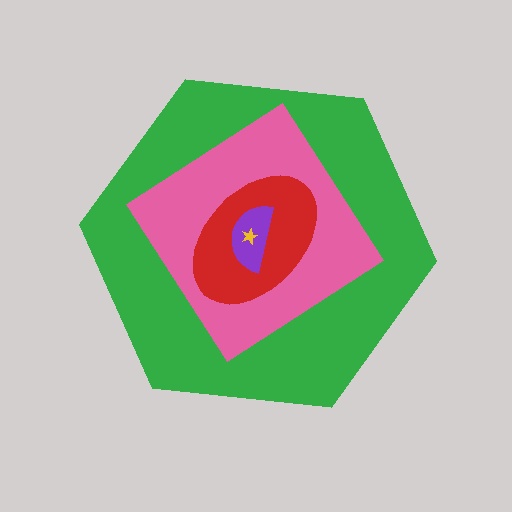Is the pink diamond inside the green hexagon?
Yes.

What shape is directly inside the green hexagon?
The pink diamond.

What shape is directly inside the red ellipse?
The purple semicircle.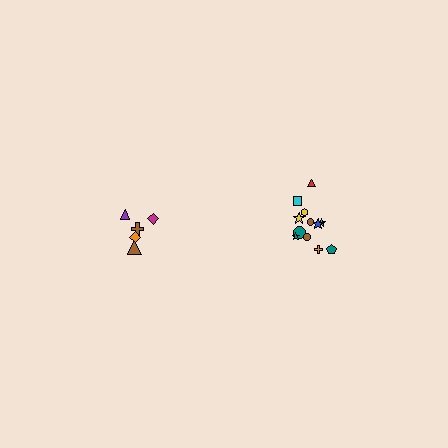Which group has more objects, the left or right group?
The right group.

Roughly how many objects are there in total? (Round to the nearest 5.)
Roughly 15 objects in total.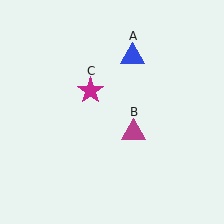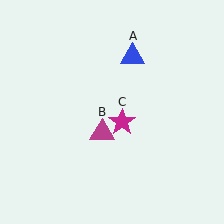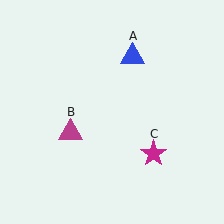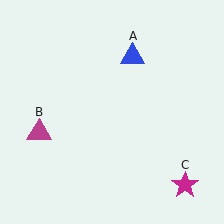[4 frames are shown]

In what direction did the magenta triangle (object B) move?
The magenta triangle (object B) moved left.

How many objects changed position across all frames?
2 objects changed position: magenta triangle (object B), magenta star (object C).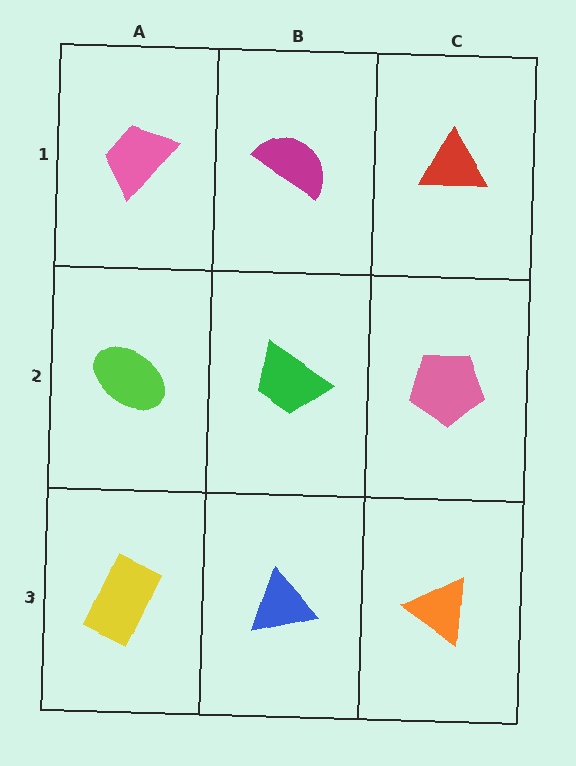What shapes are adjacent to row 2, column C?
A red triangle (row 1, column C), an orange triangle (row 3, column C), a green trapezoid (row 2, column B).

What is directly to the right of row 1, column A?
A magenta semicircle.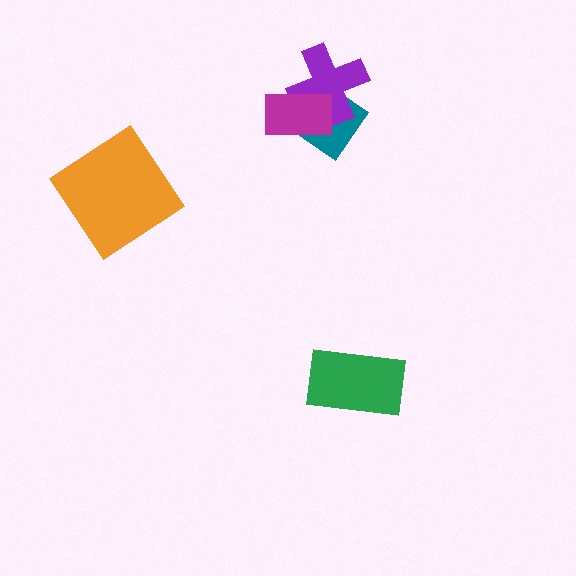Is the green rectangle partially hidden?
No, no other shape covers it.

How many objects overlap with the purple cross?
2 objects overlap with the purple cross.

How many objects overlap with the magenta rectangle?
2 objects overlap with the magenta rectangle.